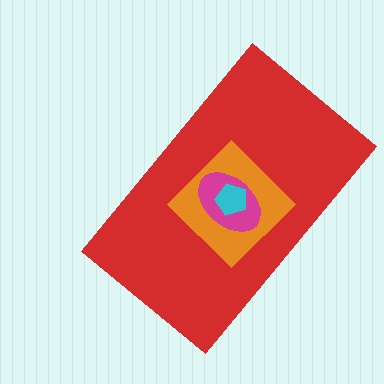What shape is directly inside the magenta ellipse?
The cyan pentagon.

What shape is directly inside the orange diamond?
The magenta ellipse.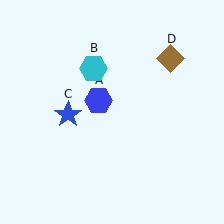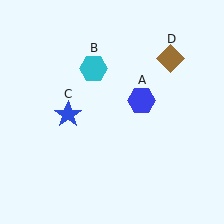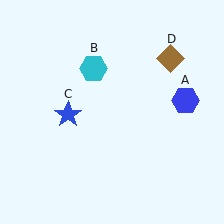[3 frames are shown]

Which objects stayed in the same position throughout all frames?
Cyan hexagon (object B) and blue star (object C) and brown diamond (object D) remained stationary.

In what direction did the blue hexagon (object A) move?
The blue hexagon (object A) moved right.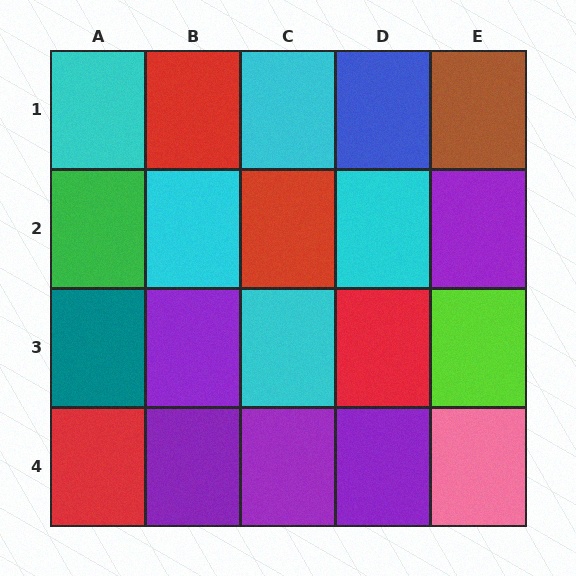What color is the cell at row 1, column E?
Brown.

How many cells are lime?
1 cell is lime.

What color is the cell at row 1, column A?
Cyan.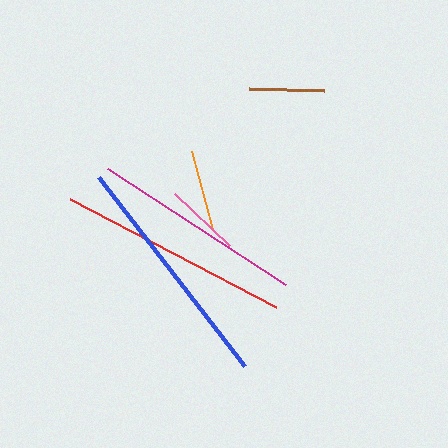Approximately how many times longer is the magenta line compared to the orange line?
The magenta line is approximately 2.6 times the length of the orange line.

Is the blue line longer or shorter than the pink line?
The blue line is longer than the pink line.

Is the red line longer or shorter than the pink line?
The red line is longer than the pink line.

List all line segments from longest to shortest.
From longest to shortest: blue, red, magenta, orange, brown, pink.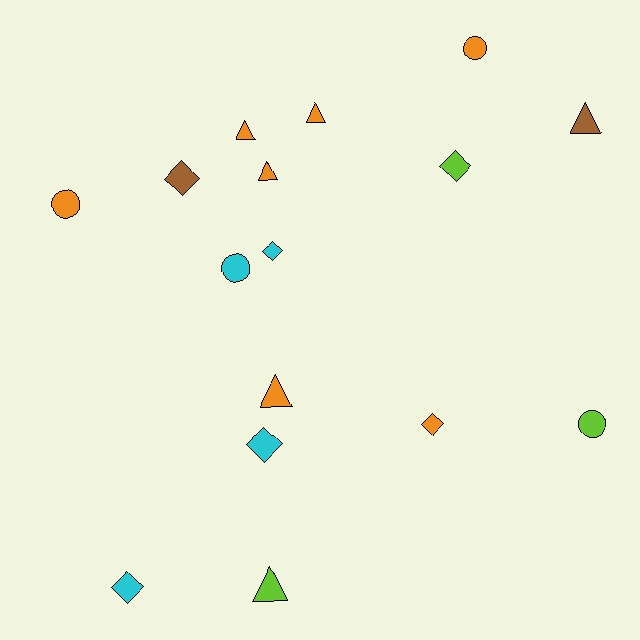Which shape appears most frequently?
Diamond, with 6 objects.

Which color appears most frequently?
Orange, with 7 objects.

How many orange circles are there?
There are 2 orange circles.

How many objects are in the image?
There are 16 objects.